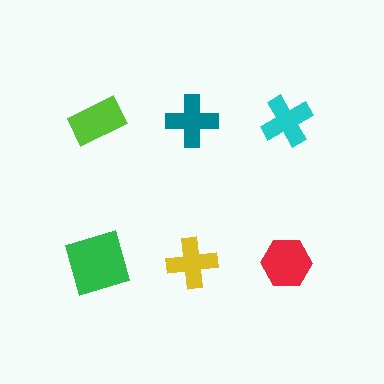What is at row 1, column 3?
A cyan cross.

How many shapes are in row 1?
3 shapes.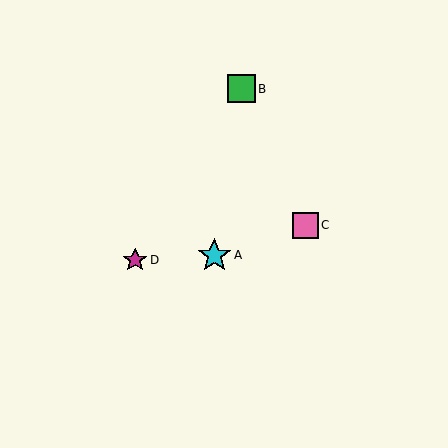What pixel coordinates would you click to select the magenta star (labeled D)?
Click at (135, 260) to select the magenta star D.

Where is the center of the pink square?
The center of the pink square is at (305, 225).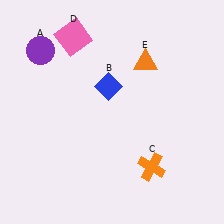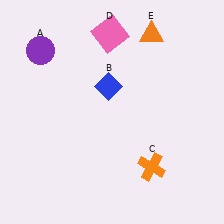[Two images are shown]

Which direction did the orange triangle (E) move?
The orange triangle (E) moved up.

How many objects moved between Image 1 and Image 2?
2 objects moved between the two images.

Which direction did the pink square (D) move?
The pink square (D) moved right.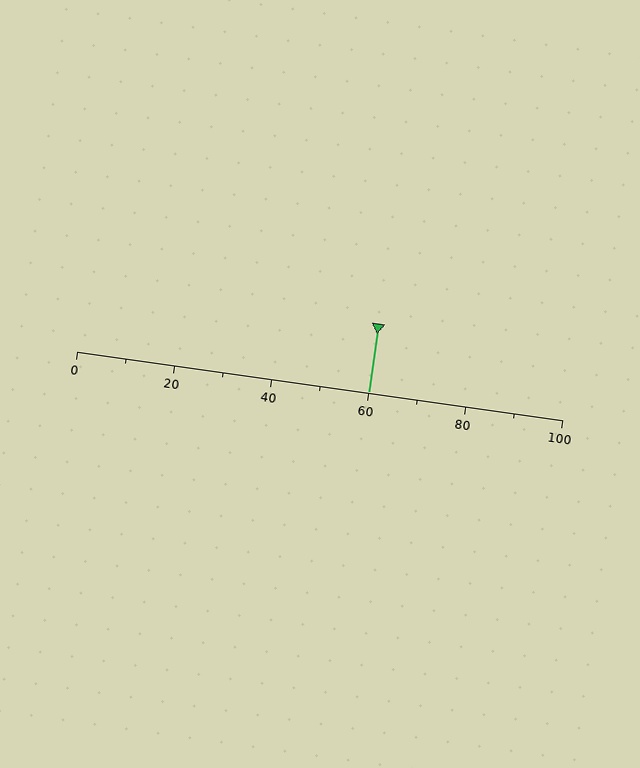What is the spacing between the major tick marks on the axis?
The major ticks are spaced 20 apart.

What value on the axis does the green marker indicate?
The marker indicates approximately 60.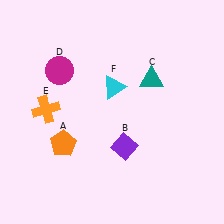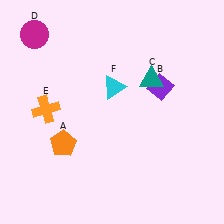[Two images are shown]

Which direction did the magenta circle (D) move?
The magenta circle (D) moved up.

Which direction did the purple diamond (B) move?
The purple diamond (B) moved up.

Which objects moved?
The objects that moved are: the purple diamond (B), the magenta circle (D).